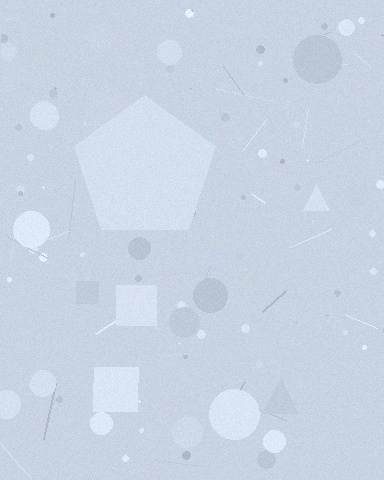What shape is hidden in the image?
A pentagon is hidden in the image.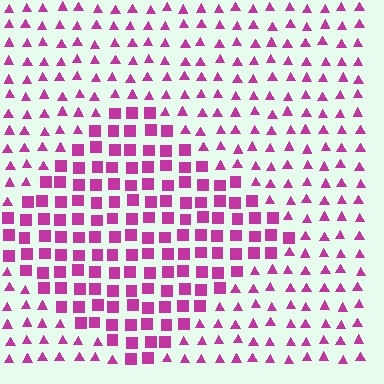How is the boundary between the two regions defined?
The boundary is defined by a change in element shape: squares inside vs. triangles outside. All elements share the same color and spacing.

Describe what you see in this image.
The image is filled with small magenta elements arranged in a uniform grid. A diamond-shaped region contains squares, while the surrounding area contains triangles. The boundary is defined purely by the change in element shape.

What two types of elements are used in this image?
The image uses squares inside the diamond region and triangles outside it.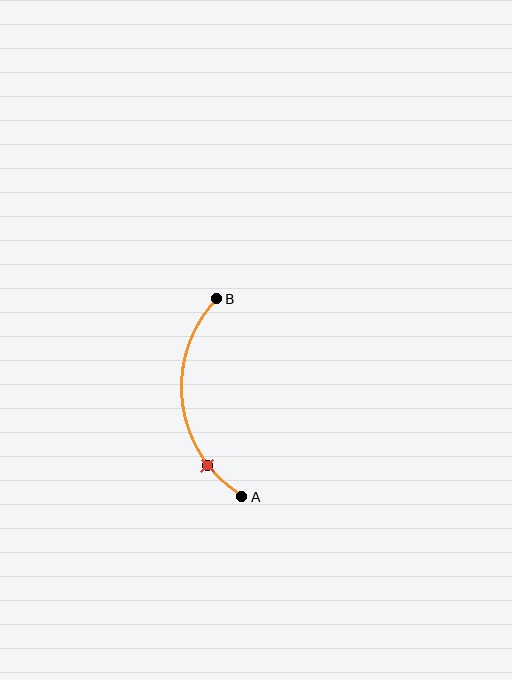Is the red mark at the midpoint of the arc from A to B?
No. The red mark lies on the arc but is closer to endpoint A. The arc midpoint would be at the point on the curve equidistant along the arc from both A and B.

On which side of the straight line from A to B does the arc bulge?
The arc bulges to the left of the straight line connecting A and B.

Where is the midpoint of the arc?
The arc midpoint is the point on the curve farthest from the straight line joining A and B. It sits to the left of that line.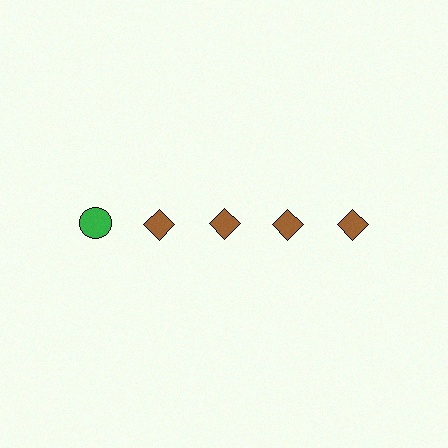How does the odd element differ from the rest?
It differs in both color (green instead of brown) and shape (circle instead of diamond).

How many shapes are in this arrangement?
There are 5 shapes arranged in a grid pattern.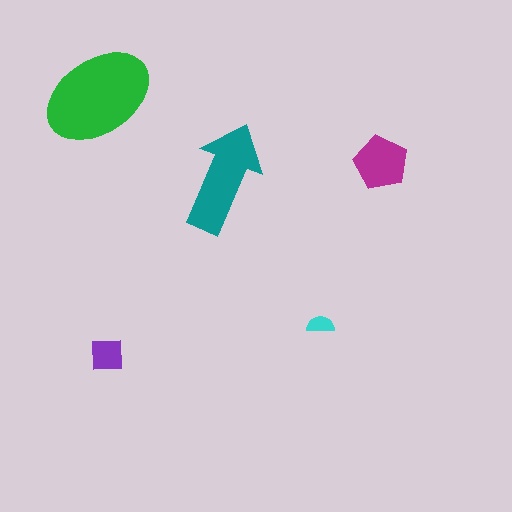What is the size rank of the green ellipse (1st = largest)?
1st.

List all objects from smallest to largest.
The cyan semicircle, the purple square, the magenta pentagon, the teal arrow, the green ellipse.